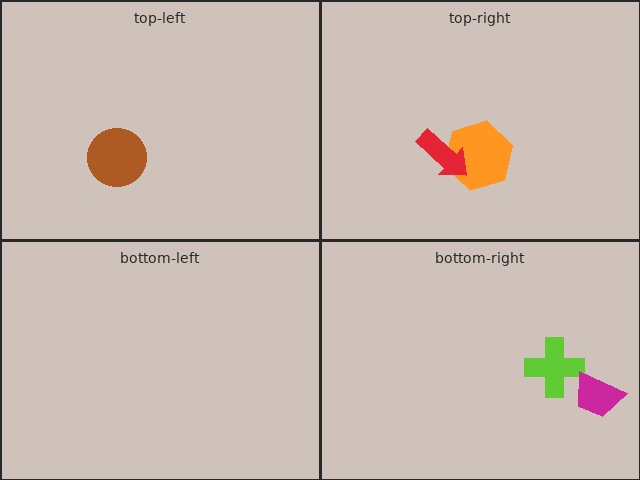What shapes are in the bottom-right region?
The lime cross, the magenta trapezoid.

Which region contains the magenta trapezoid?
The bottom-right region.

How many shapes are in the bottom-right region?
2.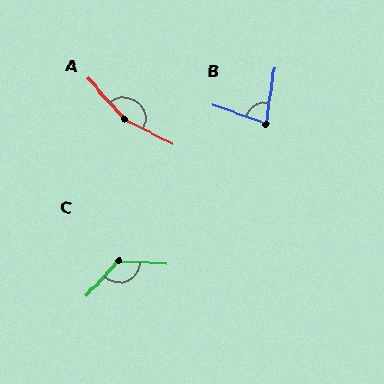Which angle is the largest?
A, at approximately 159 degrees.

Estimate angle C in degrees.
Approximately 129 degrees.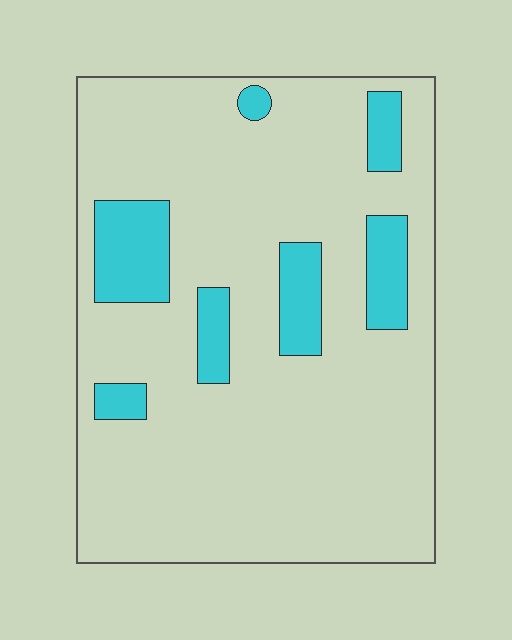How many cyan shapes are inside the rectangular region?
7.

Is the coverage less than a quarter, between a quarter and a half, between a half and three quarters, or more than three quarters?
Less than a quarter.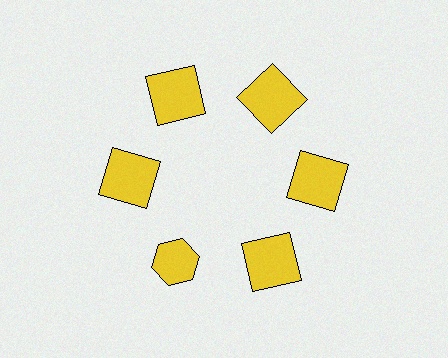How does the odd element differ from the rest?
It has a different shape: hexagon instead of square.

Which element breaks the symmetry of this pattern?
The yellow hexagon at roughly the 7 o'clock position breaks the symmetry. All other shapes are yellow squares.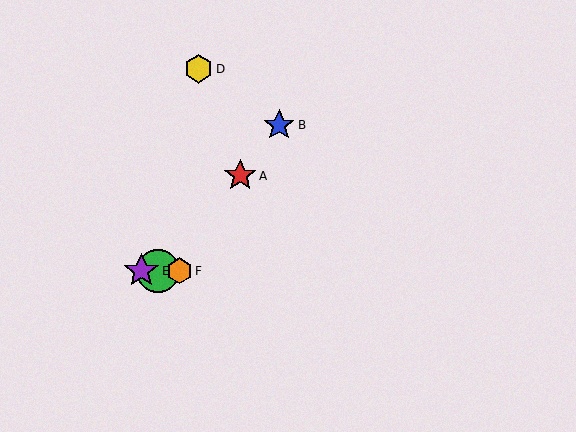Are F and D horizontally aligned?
No, F is at y≈271 and D is at y≈69.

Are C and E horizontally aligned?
Yes, both are at y≈271.